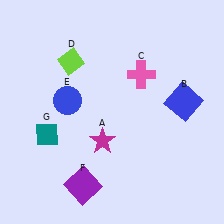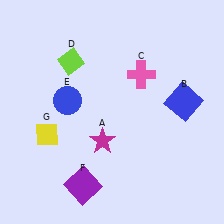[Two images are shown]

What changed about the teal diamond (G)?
In Image 1, G is teal. In Image 2, it changed to yellow.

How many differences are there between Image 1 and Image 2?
There is 1 difference between the two images.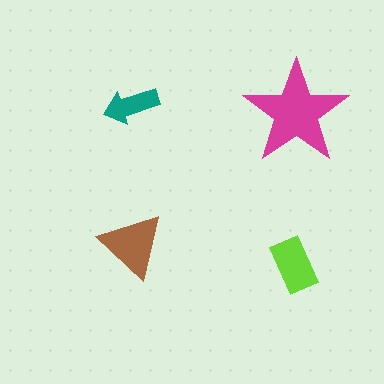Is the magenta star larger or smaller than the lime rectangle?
Larger.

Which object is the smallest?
The teal arrow.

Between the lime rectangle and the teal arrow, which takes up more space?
The lime rectangle.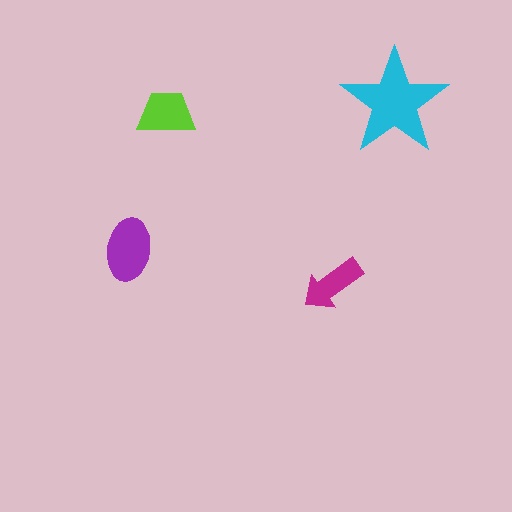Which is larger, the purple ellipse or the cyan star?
The cyan star.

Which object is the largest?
The cyan star.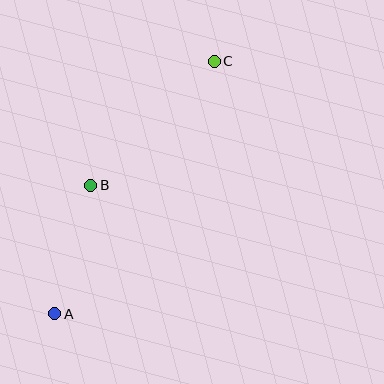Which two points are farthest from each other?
Points A and C are farthest from each other.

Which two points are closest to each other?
Points A and B are closest to each other.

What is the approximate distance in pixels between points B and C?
The distance between B and C is approximately 175 pixels.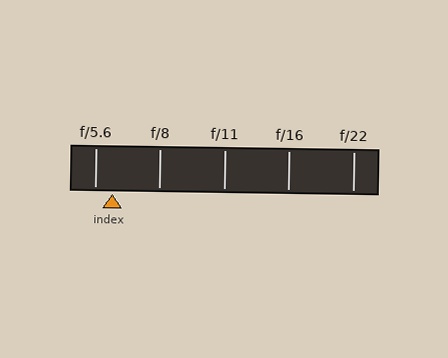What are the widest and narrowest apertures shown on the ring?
The widest aperture shown is f/5.6 and the narrowest is f/22.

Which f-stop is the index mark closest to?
The index mark is closest to f/5.6.